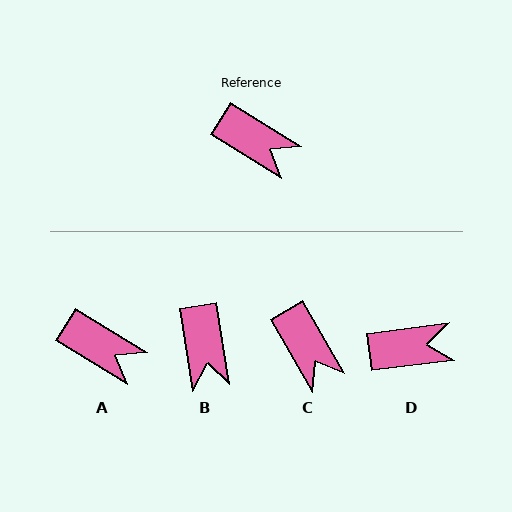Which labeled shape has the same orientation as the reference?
A.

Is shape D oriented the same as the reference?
No, it is off by about 39 degrees.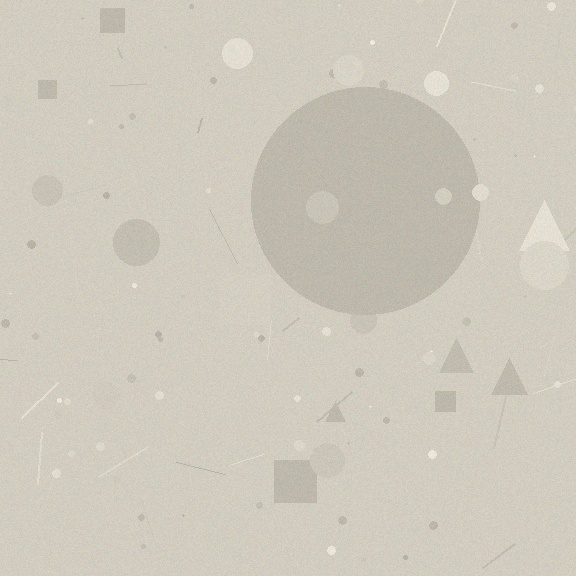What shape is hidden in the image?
A circle is hidden in the image.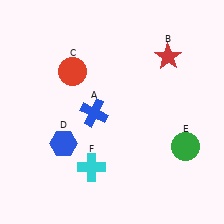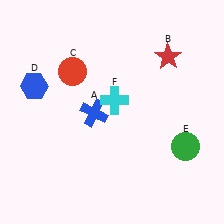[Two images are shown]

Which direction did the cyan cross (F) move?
The cyan cross (F) moved up.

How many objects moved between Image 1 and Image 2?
2 objects moved between the two images.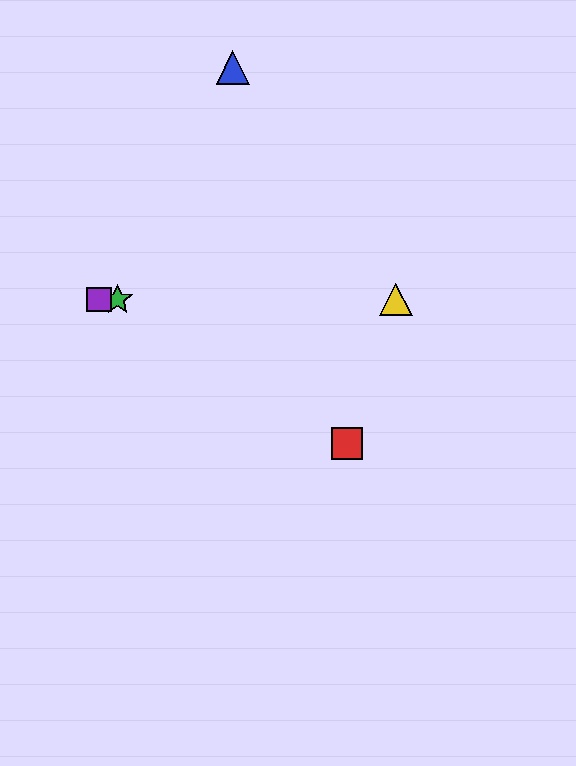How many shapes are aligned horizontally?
3 shapes (the green star, the yellow triangle, the purple square) are aligned horizontally.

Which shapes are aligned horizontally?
The green star, the yellow triangle, the purple square are aligned horizontally.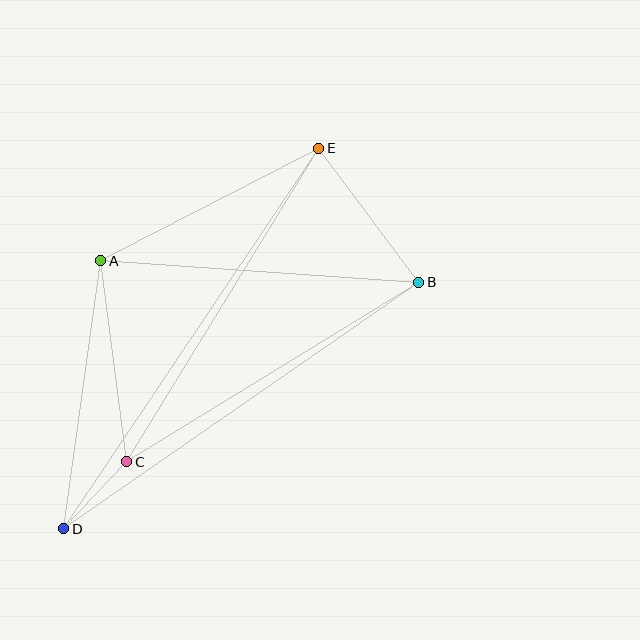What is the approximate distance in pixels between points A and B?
The distance between A and B is approximately 319 pixels.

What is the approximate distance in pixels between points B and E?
The distance between B and E is approximately 167 pixels.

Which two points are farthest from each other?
Points D and E are farthest from each other.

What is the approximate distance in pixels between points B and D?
The distance between B and D is approximately 432 pixels.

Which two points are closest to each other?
Points C and D are closest to each other.